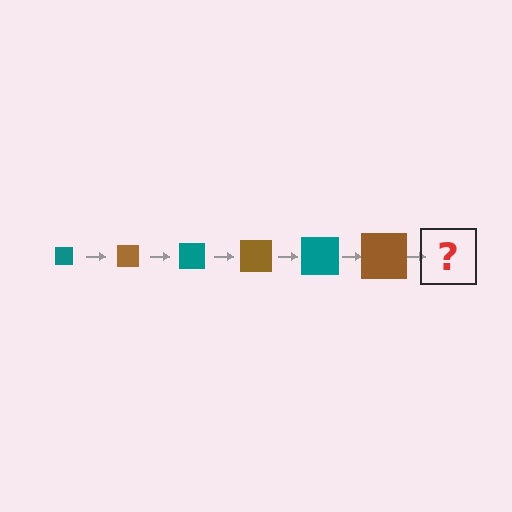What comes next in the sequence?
The next element should be a teal square, larger than the previous one.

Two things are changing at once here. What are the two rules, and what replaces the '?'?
The two rules are that the square grows larger each step and the color cycles through teal and brown. The '?' should be a teal square, larger than the previous one.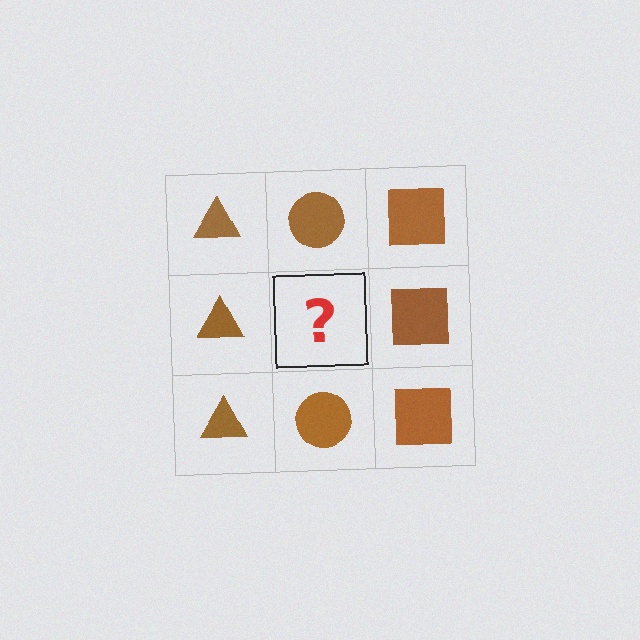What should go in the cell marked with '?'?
The missing cell should contain a brown circle.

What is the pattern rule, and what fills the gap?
The rule is that each column has a consistent shape. The gap should be filled with a brown circle.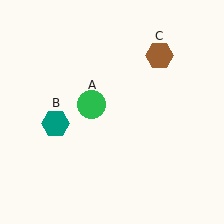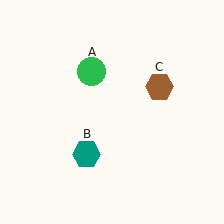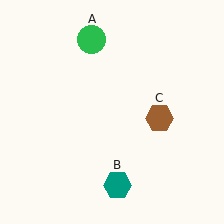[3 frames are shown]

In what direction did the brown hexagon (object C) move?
The brown hexagon (object C) moved down.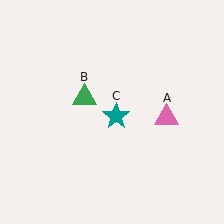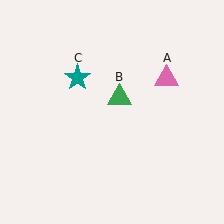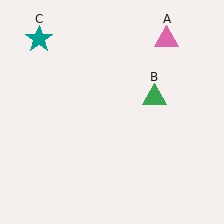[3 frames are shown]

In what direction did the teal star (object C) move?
The teal star (object C) moved up and to the left.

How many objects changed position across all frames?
3 objects changed position: pink triangle (object A), green triangle (object B), teal star (object C).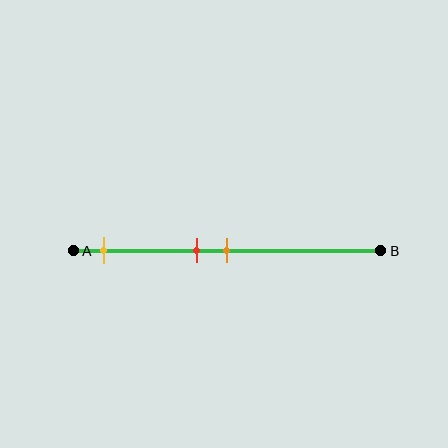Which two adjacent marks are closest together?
The red and orange marks are the closest adjacent pair.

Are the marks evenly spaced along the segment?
No, the marks are not evenly spaced.